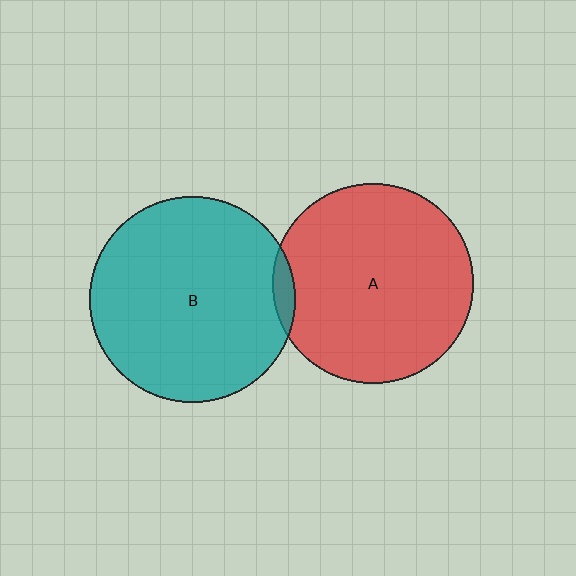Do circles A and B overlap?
Yes.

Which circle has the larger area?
Circle B (teal).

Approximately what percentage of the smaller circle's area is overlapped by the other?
Approximately 5%.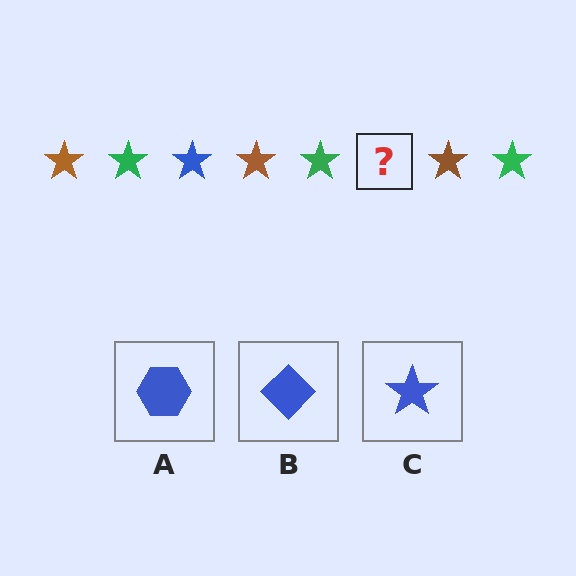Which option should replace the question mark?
Option C.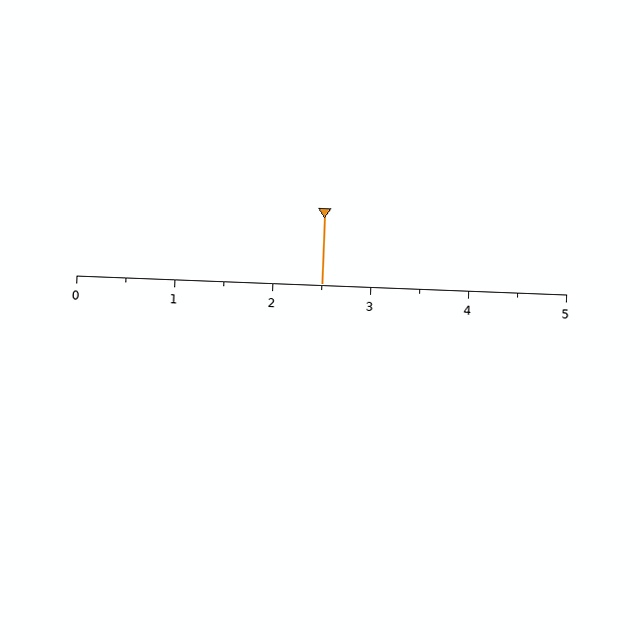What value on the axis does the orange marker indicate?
The marker indicates approximately 2.5.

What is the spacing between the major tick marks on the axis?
The major ticks are spaced 1 apart.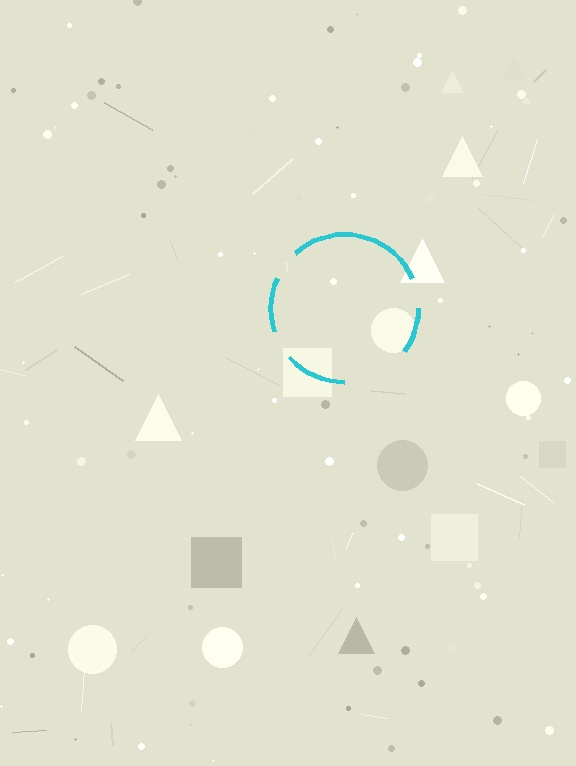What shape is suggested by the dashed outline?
The dashed outline suggests a circle.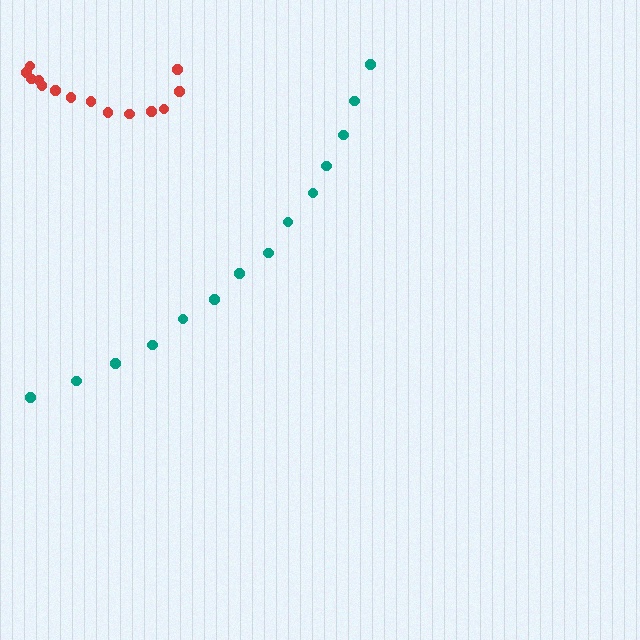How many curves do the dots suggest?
There are 2 distinct paths.